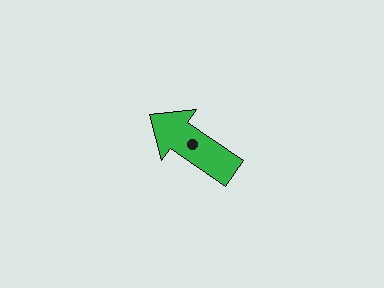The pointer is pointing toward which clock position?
Roughly 10 o'clock.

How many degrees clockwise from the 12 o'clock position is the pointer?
Approximately 304 degrees.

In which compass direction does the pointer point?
Northwest.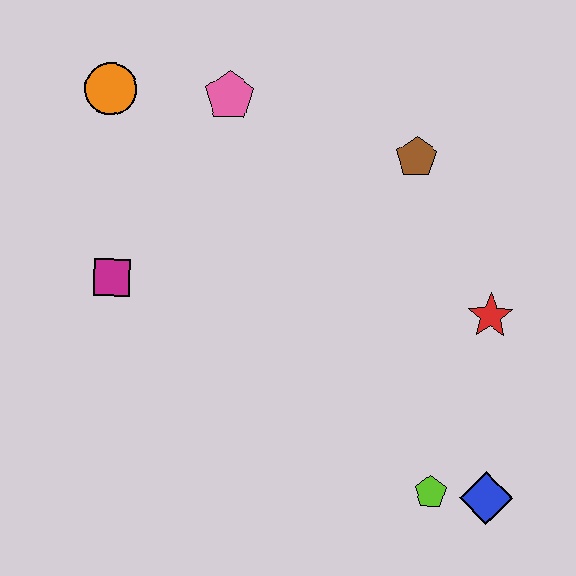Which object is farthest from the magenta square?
The blue diamond is farthest from the magenta square.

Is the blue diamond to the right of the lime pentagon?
Yes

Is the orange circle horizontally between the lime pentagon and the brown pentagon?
No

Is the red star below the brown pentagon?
Yes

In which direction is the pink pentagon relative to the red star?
The pink pentagon is to the left of the red star.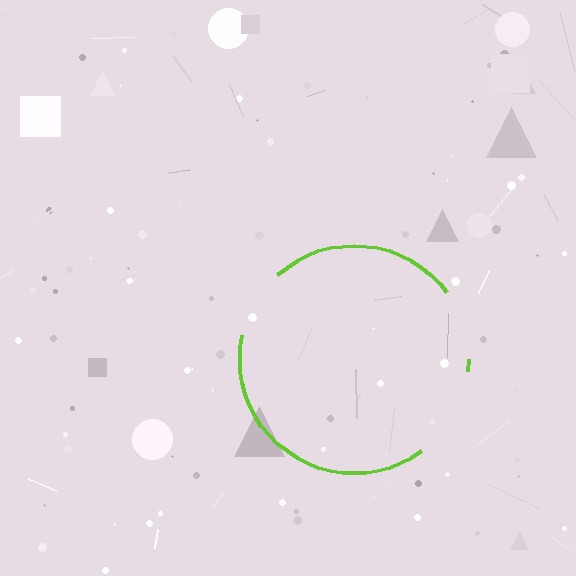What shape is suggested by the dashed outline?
The dashed outline suggests a circle.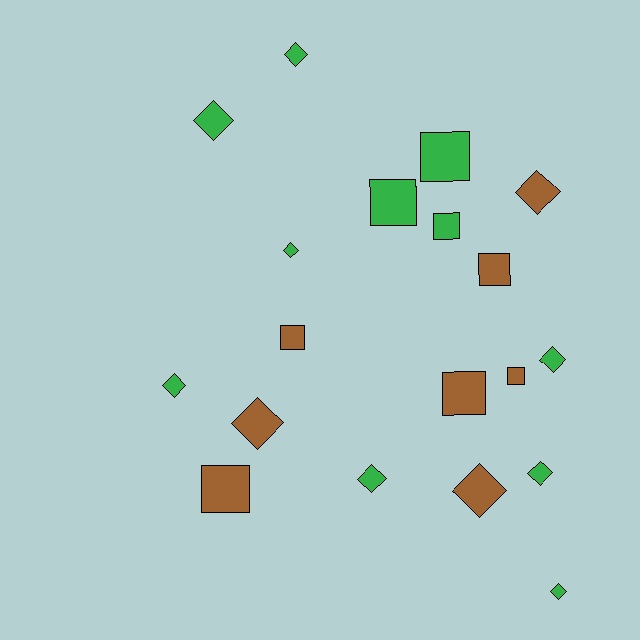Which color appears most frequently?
Green, with 11 objects.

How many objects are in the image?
There are 19 objects.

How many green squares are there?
There are 3 green squares.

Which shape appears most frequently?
Diamond, with 11 objects.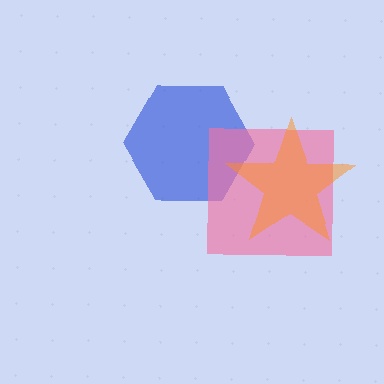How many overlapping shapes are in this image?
There are 3 overlapping shapes in the image.